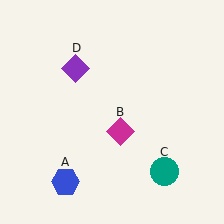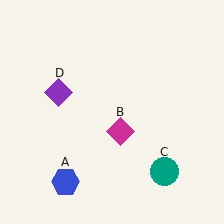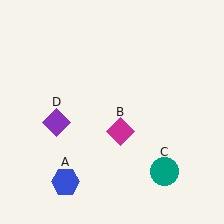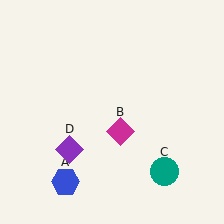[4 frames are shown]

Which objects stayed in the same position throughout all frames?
Blue hexagon (object A) and magenta diamond (object B) and teal circle (object C) remained stationary.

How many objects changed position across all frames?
1 object changed position: purple diamond (object D).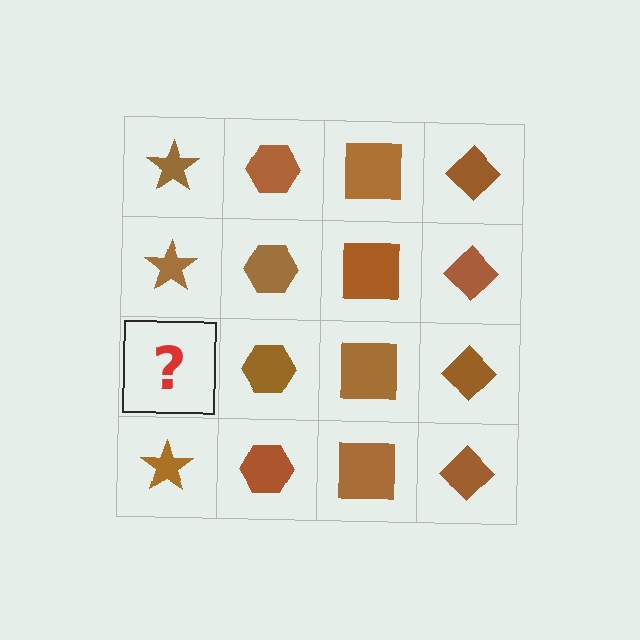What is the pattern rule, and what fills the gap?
The rule is that each column has a consistent shape. The gap should be filled with a brown star.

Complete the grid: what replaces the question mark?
The question mark should be replaced with a brown star.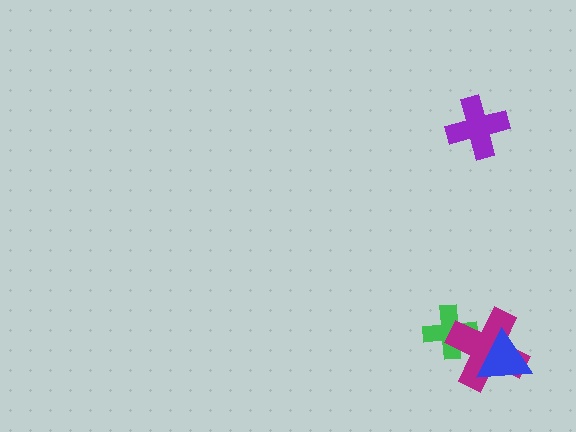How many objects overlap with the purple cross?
0 objects overlap with the purple cross.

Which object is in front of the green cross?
The magenta cross is in front of the green cross.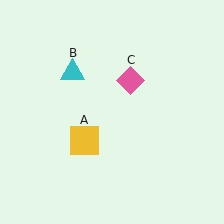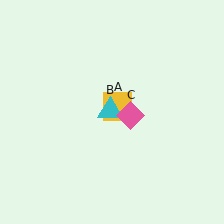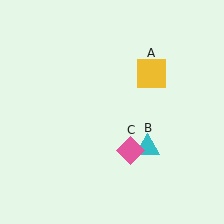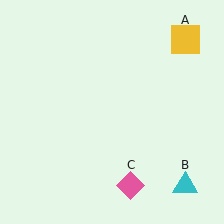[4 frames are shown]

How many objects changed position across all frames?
3 objects changed position: yellow square (object A), cyan triangle (object B), pink diamond (object C).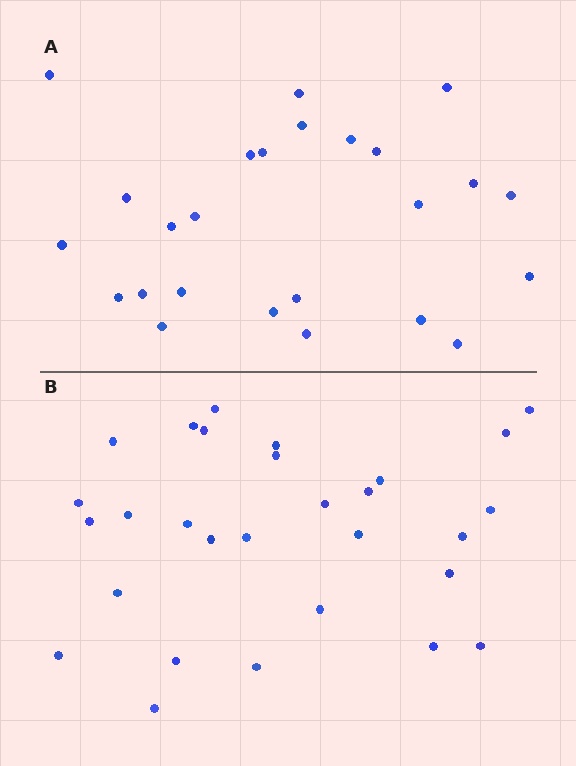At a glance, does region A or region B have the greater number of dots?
Region B (the bottom region) has more dots.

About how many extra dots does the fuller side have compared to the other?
Region B has about 4 more dots than region A.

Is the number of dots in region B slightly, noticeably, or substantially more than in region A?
Region B has only slightly more — the two regions are fairly close. The ratio is roughly 1.2 to 1.